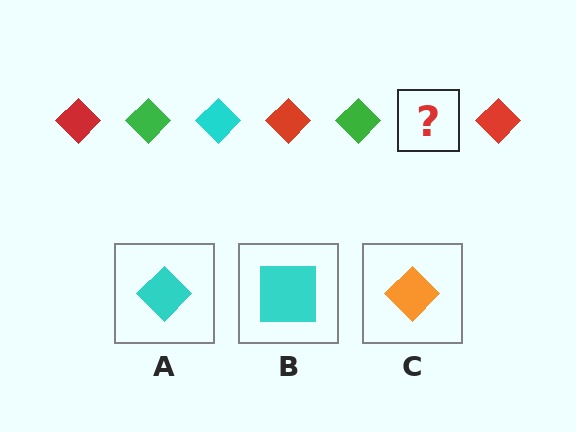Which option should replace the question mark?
Option A.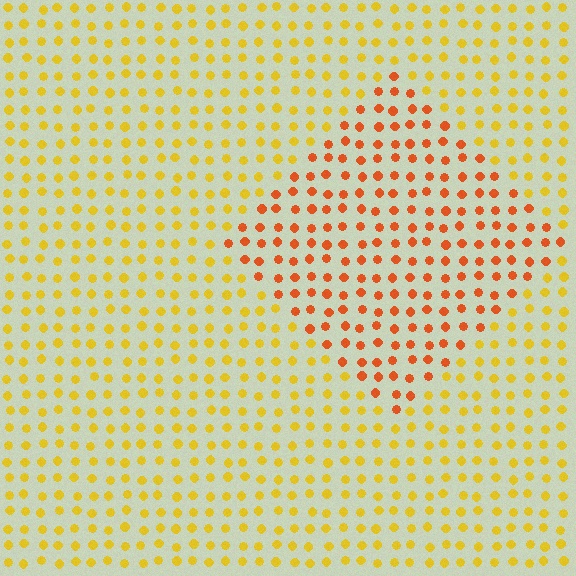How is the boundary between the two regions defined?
The boundary is defined purely by a slight shift in hue (about 35 degrees). Spacing, size, and orientation are identical on both sides.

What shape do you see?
I see a diamond.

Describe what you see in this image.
The image is filled with small yellow elements in a uniform arrangement. A diamond-shaped region is visible where the elements are tinted to a slightly different hue, forming a subtle color boundary.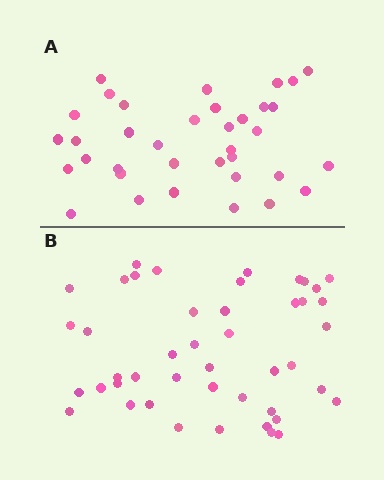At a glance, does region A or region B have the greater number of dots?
Region B (the bottom region) has more dots.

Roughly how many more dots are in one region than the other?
Region B has roughly 8 or so more dots than region A.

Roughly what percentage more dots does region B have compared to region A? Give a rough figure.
About 25% more.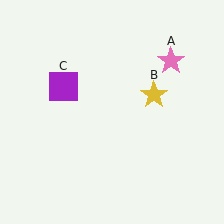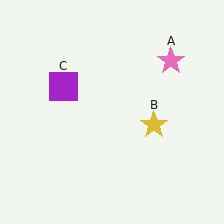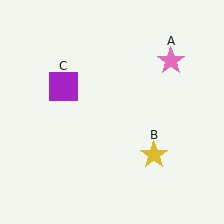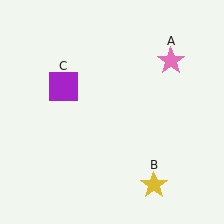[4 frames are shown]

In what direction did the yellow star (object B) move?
The yellow star (object B) moved down.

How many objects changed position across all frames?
1 object changed position: yellow star (object B).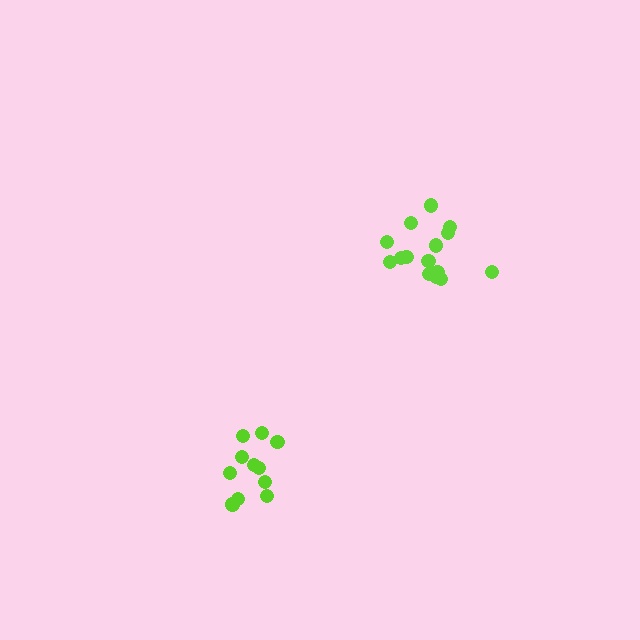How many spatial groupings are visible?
There are 2 spatial groupings.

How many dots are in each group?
Group 1: 16 dots, Group 2: 11 dots (27 total).